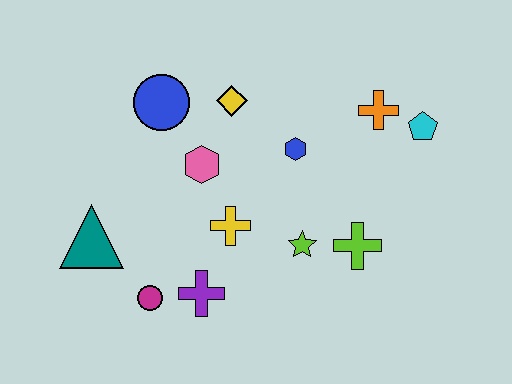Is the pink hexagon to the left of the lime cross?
Yes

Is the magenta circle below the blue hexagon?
Yes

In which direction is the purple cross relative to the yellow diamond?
The purple cross is below the yellow diamond.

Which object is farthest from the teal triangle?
The cyan pentagon is farthest from the teal triangle.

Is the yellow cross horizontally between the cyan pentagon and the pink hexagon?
Yes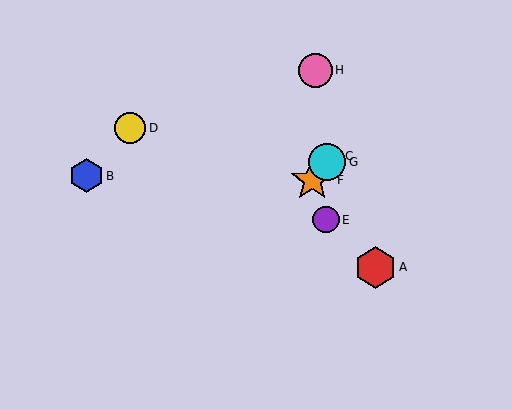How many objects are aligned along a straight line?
3 objects (C, F, G) are aligned along a straight line.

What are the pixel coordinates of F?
Object F is at (312, 180).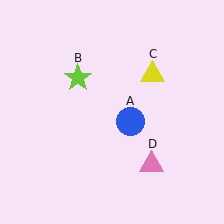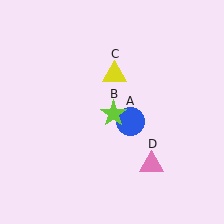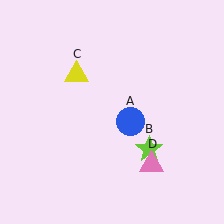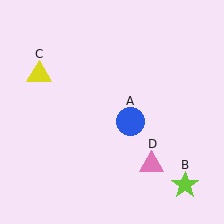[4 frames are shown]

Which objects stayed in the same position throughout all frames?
Blue circle (object A) and pink triangle (object D) remained stationary.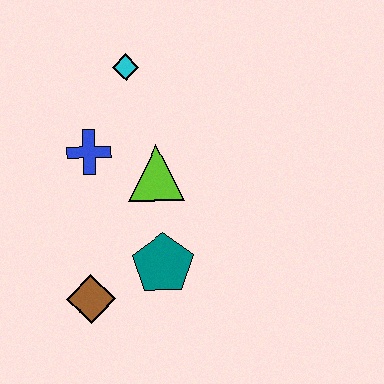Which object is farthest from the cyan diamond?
The brown diamond is farthest from the cyan diamond.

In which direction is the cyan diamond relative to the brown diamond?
The cyan diamond is above the brown diamond.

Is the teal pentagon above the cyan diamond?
No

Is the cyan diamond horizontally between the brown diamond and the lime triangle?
Yes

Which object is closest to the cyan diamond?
The blue cross is closest to the cyan diamond.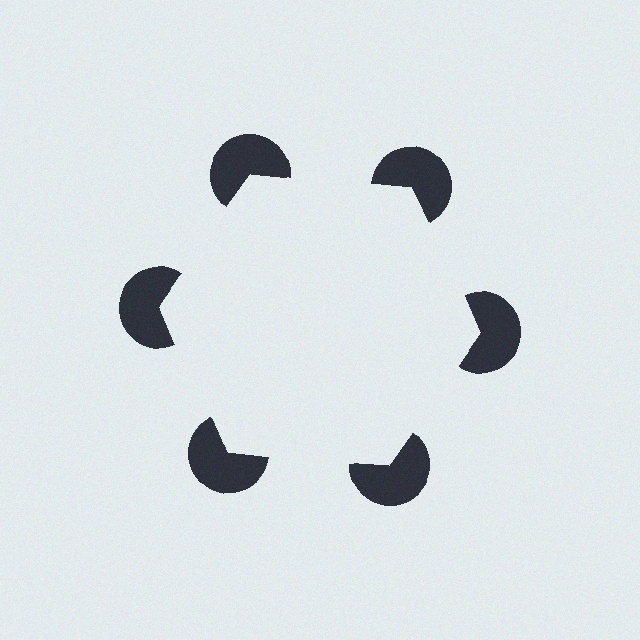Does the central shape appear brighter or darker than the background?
It typically appears slightly brighter than the background, even though no actual brightness change is drawn.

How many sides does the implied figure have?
6 sides.